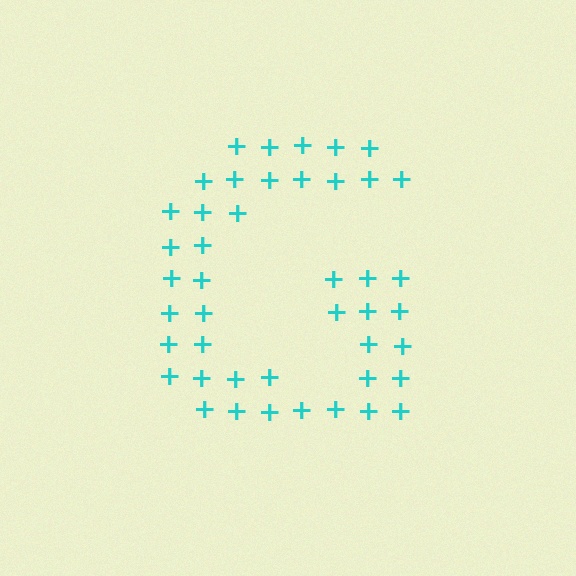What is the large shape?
The large shape is the letter G.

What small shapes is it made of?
It is made of small plus signs.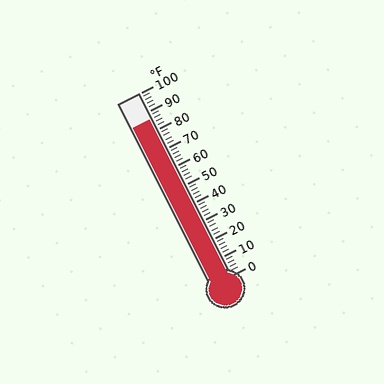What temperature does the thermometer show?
The thermometer shows approximately 86°F.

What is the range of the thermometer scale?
The thermometer scale ranges from 0°F to 100°F.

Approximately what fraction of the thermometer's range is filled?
The thermometer is filled to approximately 85% of its range.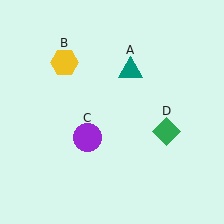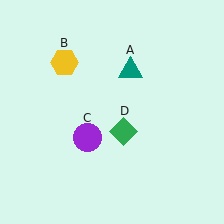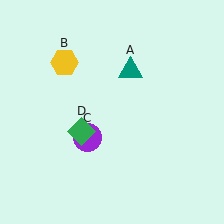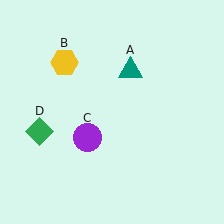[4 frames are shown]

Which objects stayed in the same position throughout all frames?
Teal triangle (object A) and yellow hexagon (object B) and purple circle (object C) remained stationary.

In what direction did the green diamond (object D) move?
The green diamond (object D) moved left.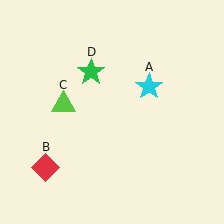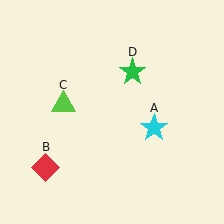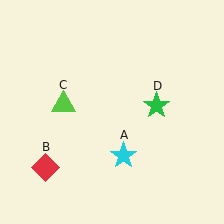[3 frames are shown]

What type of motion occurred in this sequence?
The cyan star (object A), green star (object D) rotated clockwise around the center of the scene.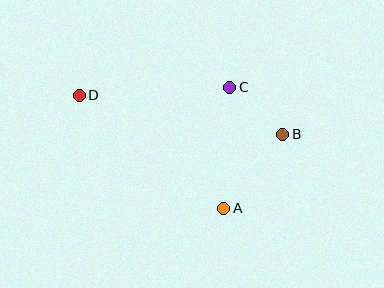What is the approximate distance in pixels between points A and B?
The distance between A and B is approximately 95 pixels.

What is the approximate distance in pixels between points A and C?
The distance between A and C is approximately 121 pixels.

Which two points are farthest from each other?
Points B and D are farthest from each other.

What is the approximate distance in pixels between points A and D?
The distance between A and D is approximately 183 pixels.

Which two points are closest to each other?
Points B and C are closest to each other.